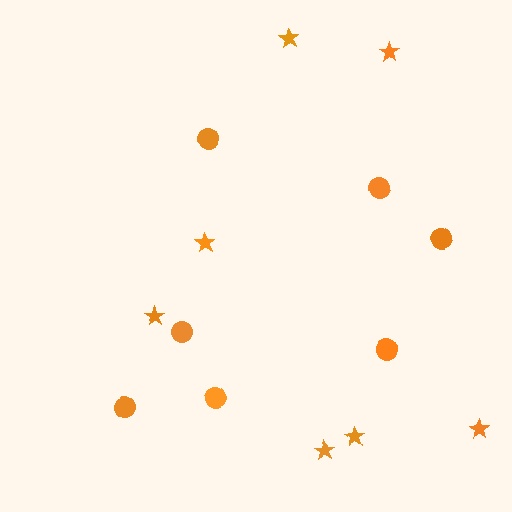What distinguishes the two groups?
There are 2 groups: one group of stars (7) and one group of circles (7).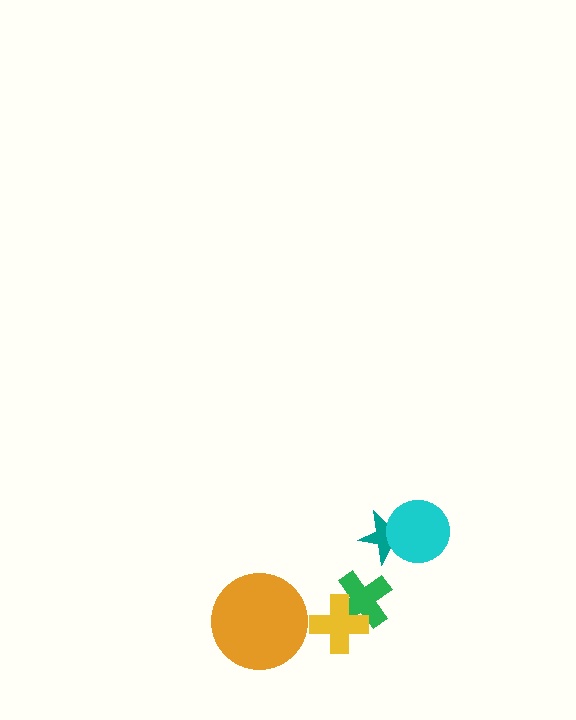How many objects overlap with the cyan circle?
1 object overlaps with the cyan circle.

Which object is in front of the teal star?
The cyan circle is in front of the teal star.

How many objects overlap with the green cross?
1 object overlaps with the green cross.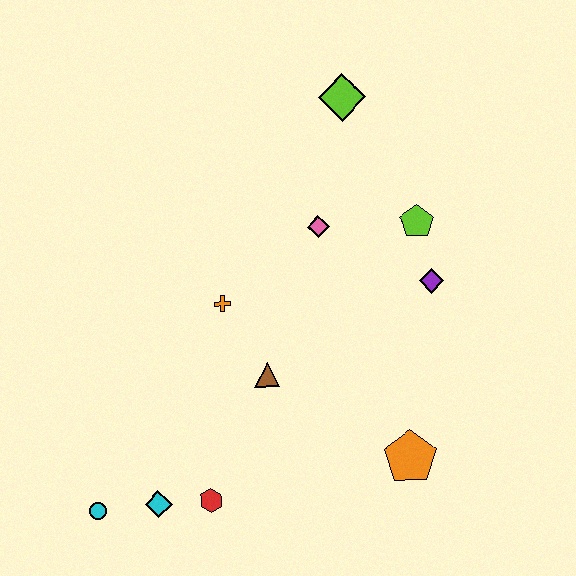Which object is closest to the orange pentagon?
The brown triangle is closest to the orange pentagon.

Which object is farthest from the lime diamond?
The cyan circle is farthest from the lime diamond.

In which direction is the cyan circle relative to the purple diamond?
The cyan circle is to the left of the purple diamond.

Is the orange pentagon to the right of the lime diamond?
Yes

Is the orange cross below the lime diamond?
Yes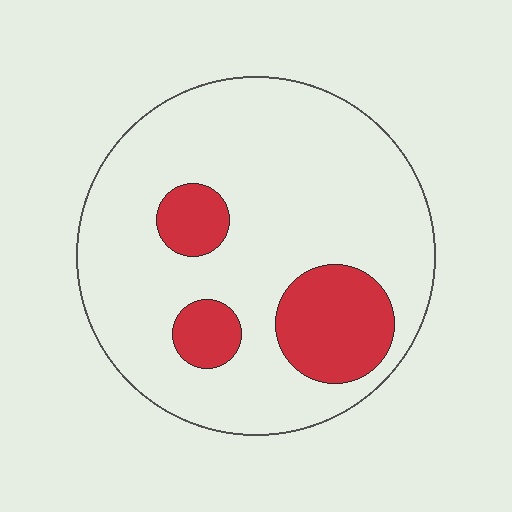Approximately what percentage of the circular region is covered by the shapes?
Approximately 20%.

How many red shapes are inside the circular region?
3.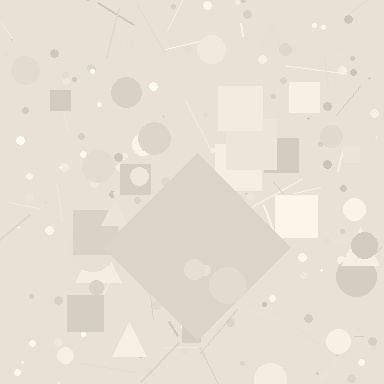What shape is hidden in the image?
A diamond is hidden in the image.